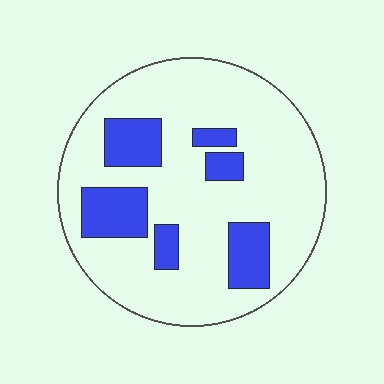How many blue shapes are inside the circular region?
6.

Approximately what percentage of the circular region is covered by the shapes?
Approximately 20%.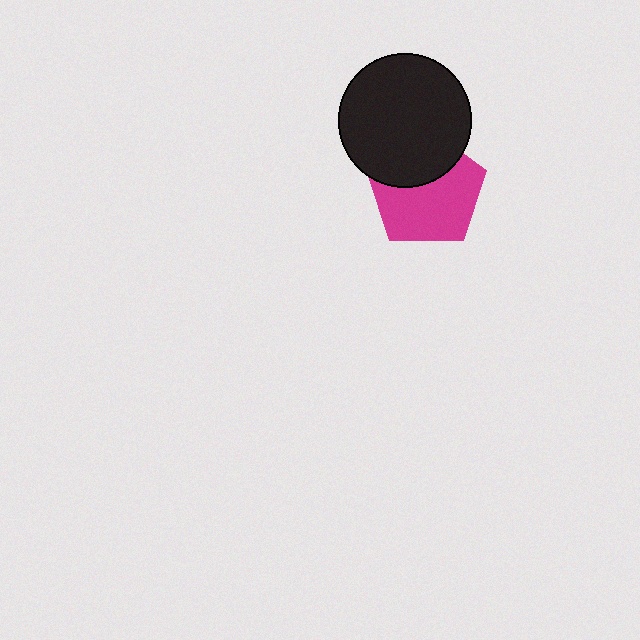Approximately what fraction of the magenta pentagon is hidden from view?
Roughly 36% of the magenta pentagon is hidden behind the black circle.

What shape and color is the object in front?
The object in front is a black circle.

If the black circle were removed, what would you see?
You would see the complete magenta pentagon.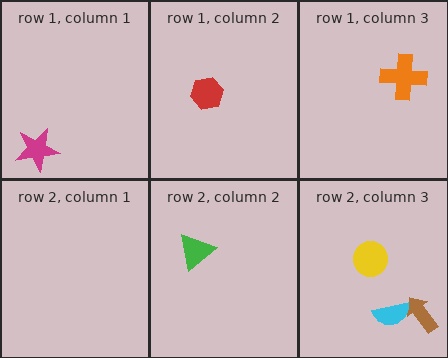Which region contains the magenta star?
The row 1, column 1 region.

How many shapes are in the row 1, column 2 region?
1.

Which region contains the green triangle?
The row 2, column 2 region.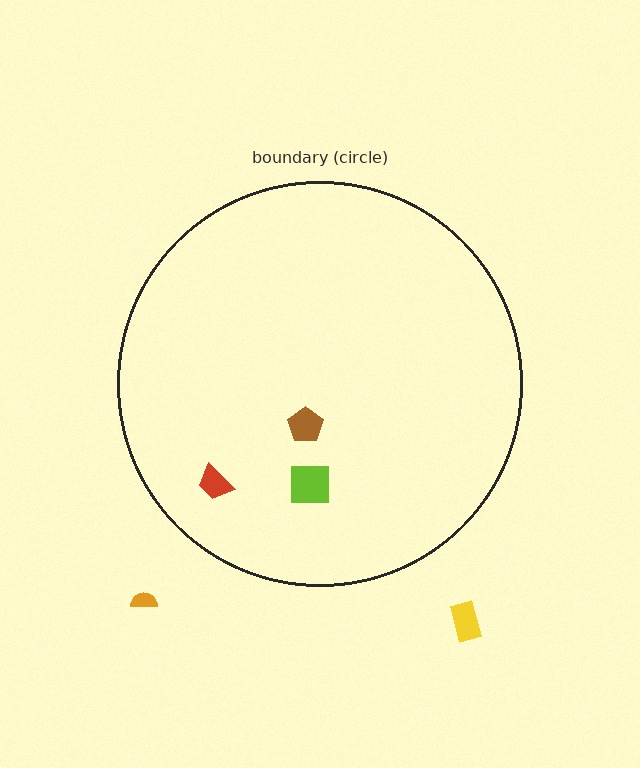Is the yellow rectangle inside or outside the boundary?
Outside.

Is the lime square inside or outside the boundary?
Inside.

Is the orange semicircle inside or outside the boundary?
Outside.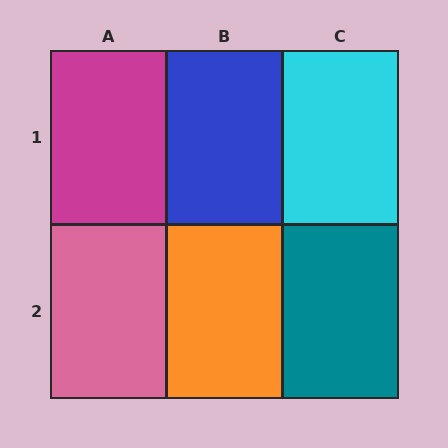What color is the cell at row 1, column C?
Cyan.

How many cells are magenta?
1 cell is magenta.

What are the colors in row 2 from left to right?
Pink, orange, teal.